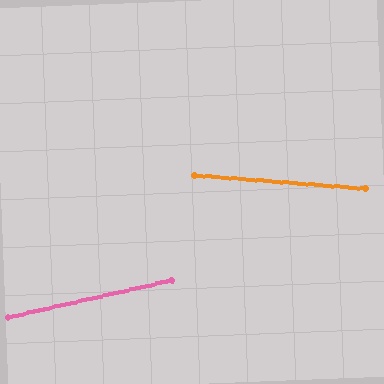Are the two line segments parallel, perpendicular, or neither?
Neither parallel nor perpendicular — they differ by about 17°.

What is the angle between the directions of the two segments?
Approximately 17 degrees.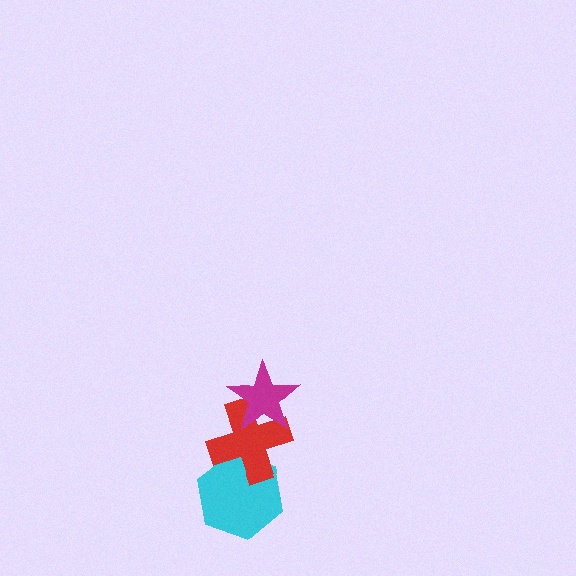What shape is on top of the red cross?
The magenta star is on top of the red cross.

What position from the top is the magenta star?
The magenta star is 1st from the top.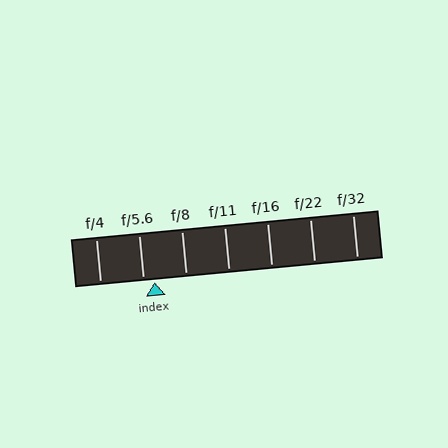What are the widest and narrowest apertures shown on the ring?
The widest aperture shown is f/4 and the narrowest is f/32.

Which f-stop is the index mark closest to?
The index mark is closest to f/5.6.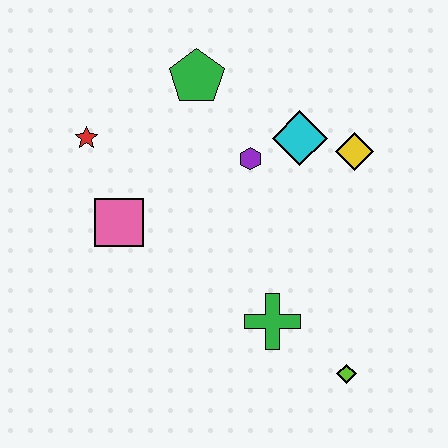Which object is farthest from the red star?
The lime diamond is farthest from the red star.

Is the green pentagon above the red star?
Yes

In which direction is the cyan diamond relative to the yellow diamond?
The cyan diamond is to the left of the yellow diamond.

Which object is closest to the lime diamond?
The green cross is closest to the lime diamond.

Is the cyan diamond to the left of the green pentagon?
No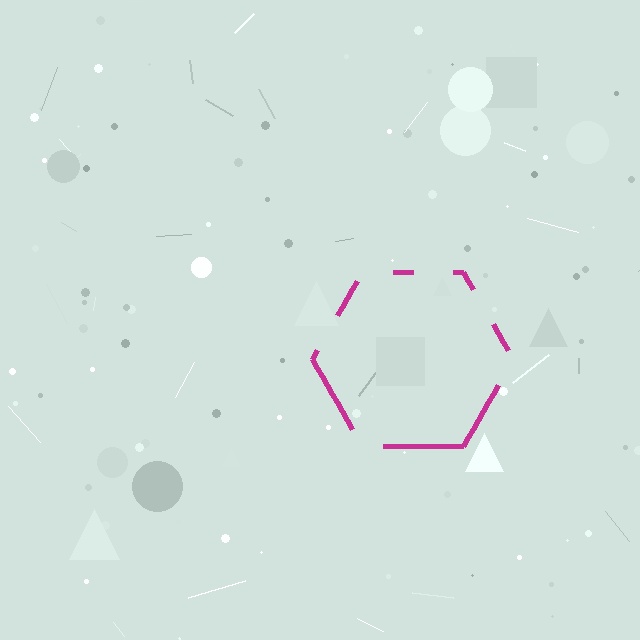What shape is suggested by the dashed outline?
The dashed outline suggests a hexagon.